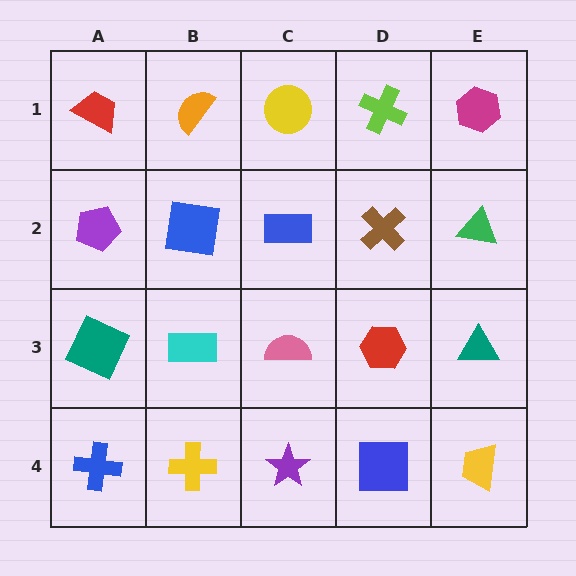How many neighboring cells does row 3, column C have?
4.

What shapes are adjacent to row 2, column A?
A red trapezoid (row 1, column A), a teal square (row 3, column A), a blue square (row 2, column B).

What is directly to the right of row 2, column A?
A blue square.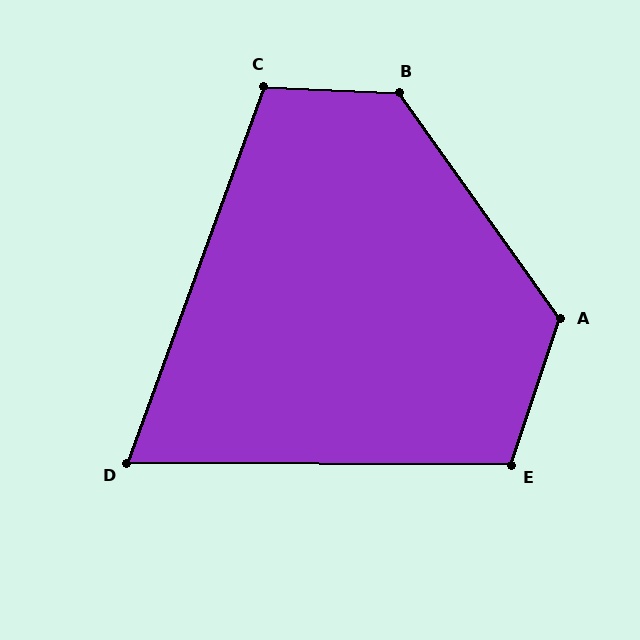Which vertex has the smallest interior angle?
D, at approximately 70 degrees.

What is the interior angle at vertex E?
Approximately 108 degrees (obtuse).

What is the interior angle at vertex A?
Approximately 126 degrees (obtuse).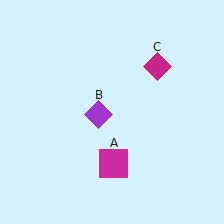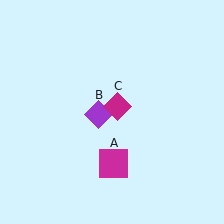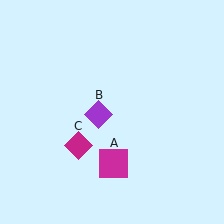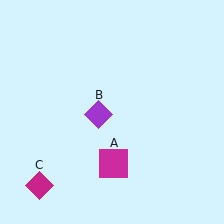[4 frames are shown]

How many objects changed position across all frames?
1 object changed position: magenta diamond (object C).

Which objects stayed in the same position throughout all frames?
Magenta square (object A) and purple diamond (object B) remained stationary.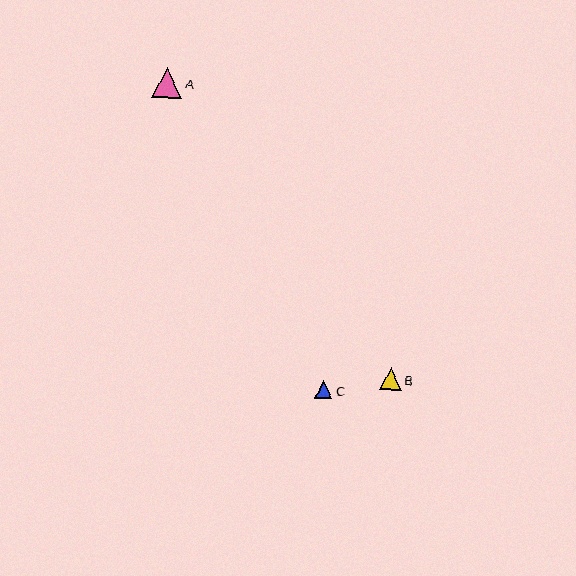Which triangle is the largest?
Triangle A is the largest with a size of approximately 31 pixels.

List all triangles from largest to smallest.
From largest to smallest: A, B, C.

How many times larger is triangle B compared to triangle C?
Triangle B is approximately 1.2 times the size of triangle C.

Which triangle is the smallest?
Triangle C is the smallest with a size of approximately 17 pixels.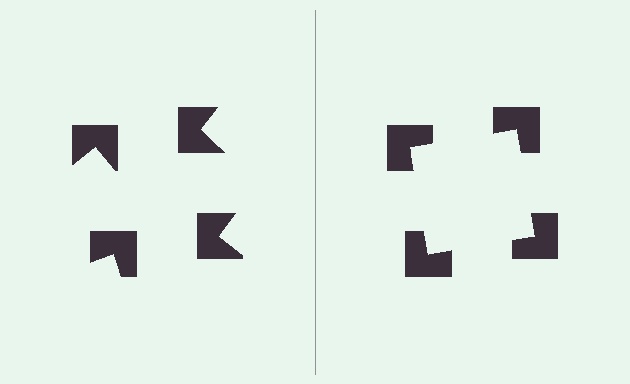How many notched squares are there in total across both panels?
8 — 4 on each side.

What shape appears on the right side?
An illusory square.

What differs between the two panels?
The notched squares are positioned identically on both sides; only the wedge orientations differ. On the right they align to a square; on the left they are misaligned.